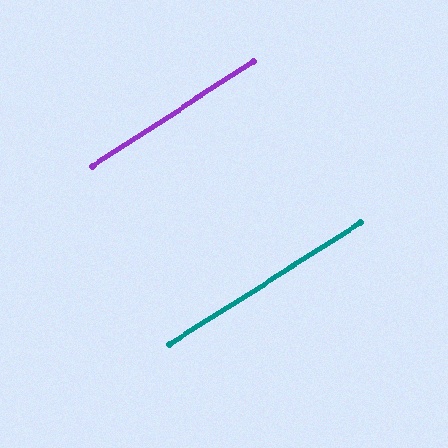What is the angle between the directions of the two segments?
Approximately 1 degree.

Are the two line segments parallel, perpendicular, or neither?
Parallel — their directions differ by only 0.7°.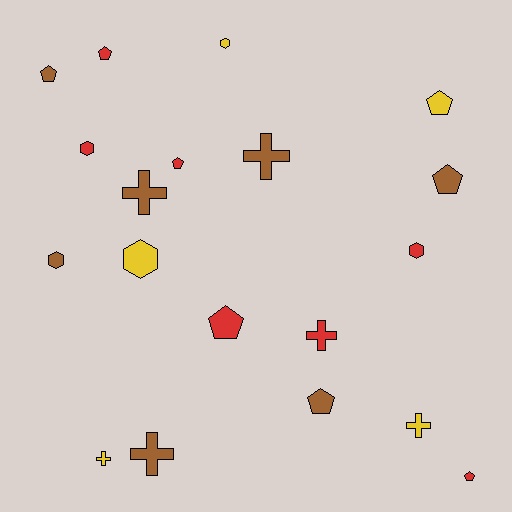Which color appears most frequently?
Brown, with 7 objects.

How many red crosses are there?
There is 1 red cross.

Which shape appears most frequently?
Pentagon, with 8 objects.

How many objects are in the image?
There are 19 objects.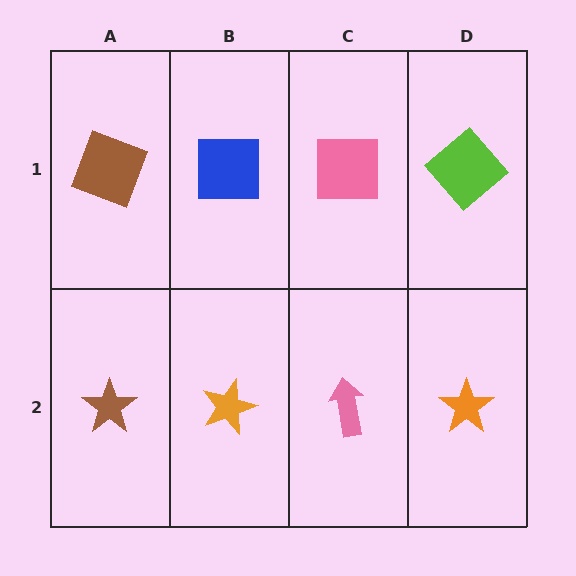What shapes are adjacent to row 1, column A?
A brown star (row 2, column A), a blue square (row 1, column B).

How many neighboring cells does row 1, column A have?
2.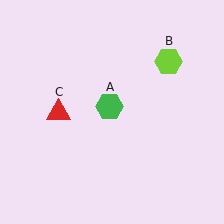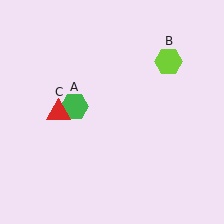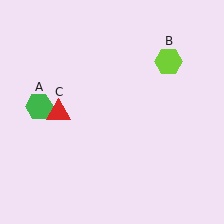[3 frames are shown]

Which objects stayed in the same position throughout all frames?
Lime hexagon (object B) and red triangle (object C) remained stationary.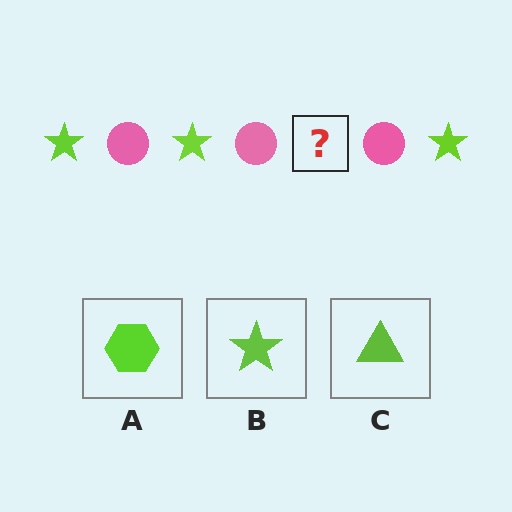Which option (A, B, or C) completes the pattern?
B.